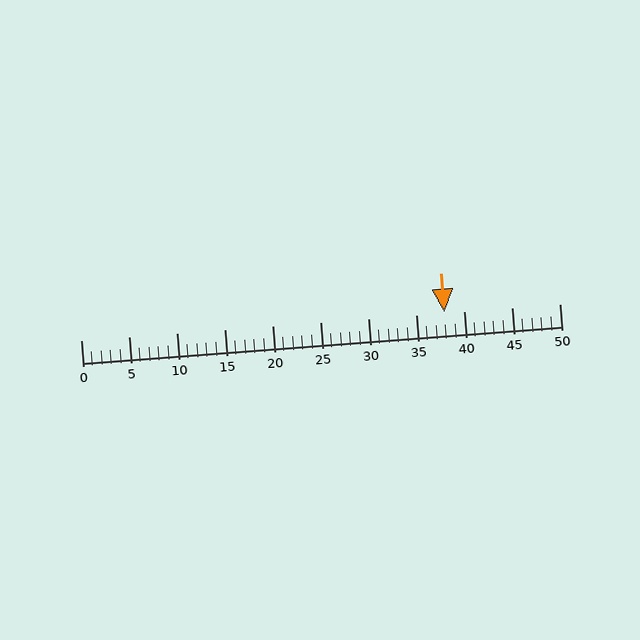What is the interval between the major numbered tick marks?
The major tick marks are spaced 5 units apart.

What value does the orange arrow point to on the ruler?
The orange arrow points to approximately 38.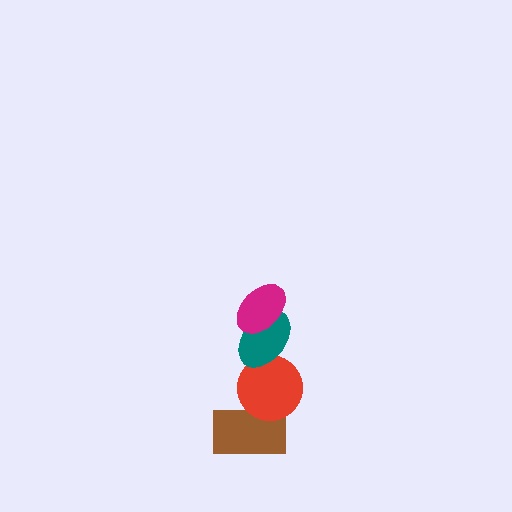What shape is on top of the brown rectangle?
The red circle is on top of the brown rectangle.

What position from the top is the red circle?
The red circle is 3rd from the top.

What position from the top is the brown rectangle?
The brown rectangle is 4th from the top.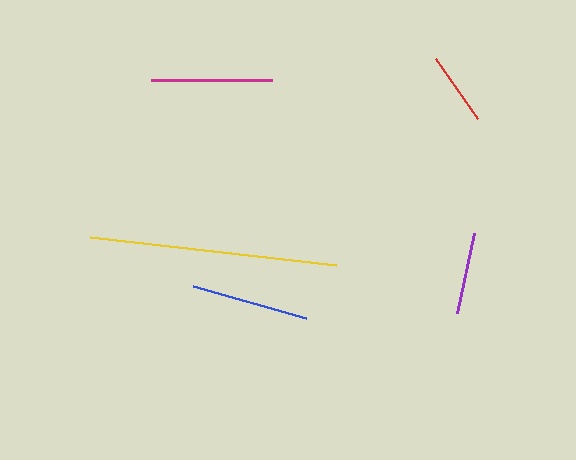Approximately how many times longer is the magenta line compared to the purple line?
The magenta line is approximately 1.5 times the length of the purple line.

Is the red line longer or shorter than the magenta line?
The magenta line is longer than the red line.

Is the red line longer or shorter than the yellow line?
The yellow line is longer than the red line.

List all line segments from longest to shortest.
From longest to shortest: yellow, magenta, blue, purple, red.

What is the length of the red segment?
The red segment is approximately 74 pixels long.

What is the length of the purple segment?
The purple segment is approximately 81 pixels long.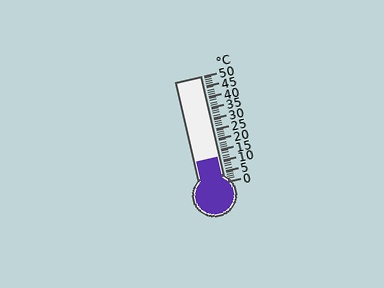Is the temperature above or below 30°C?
The temperature is below 30°C.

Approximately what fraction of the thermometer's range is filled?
The thermometer is filled to approximately 25% of its range.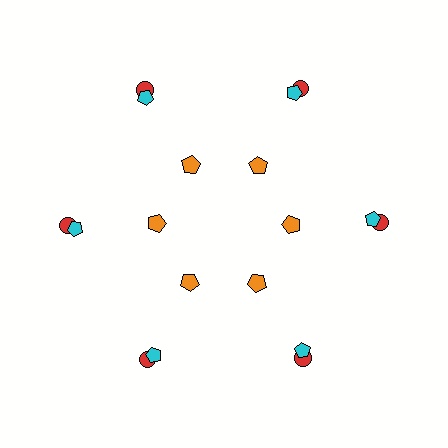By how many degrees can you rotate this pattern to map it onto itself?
The pattern maps onto itself every 60 degrees of rotation.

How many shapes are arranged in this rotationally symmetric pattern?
There are 18 shapes, arranged in 6 groups of 3.